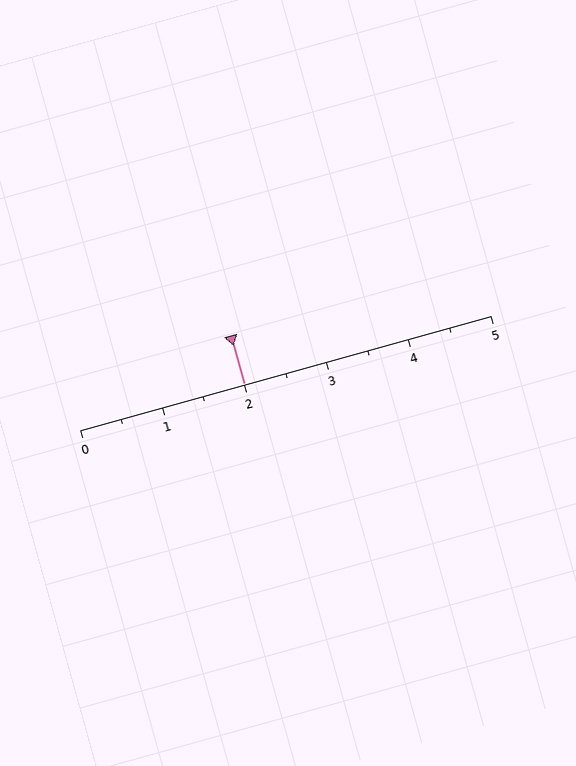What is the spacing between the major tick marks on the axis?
The major ticks are spaced 1 apart.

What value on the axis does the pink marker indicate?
The marker indicates approximately 2.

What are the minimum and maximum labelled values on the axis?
The axis runs from 0 to 5.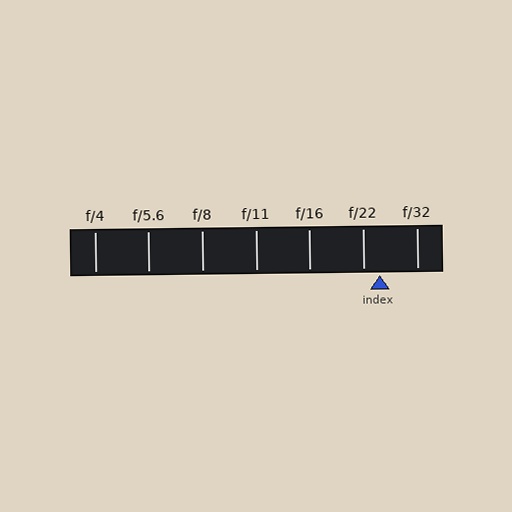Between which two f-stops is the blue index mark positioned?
The index mark is between f/22 and f/32.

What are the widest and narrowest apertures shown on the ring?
The widest aperture shown is f/4 and the narrowest is f/32.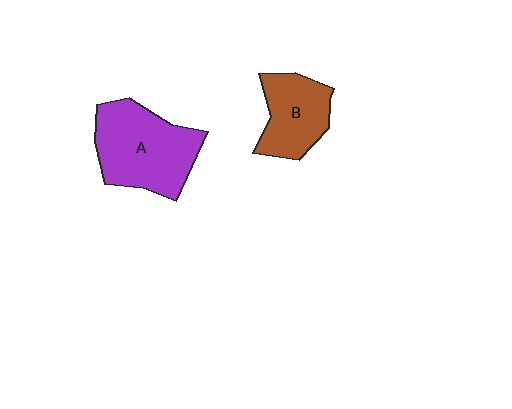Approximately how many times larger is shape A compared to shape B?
Approximately 1.5 times.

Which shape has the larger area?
Shape A (purple).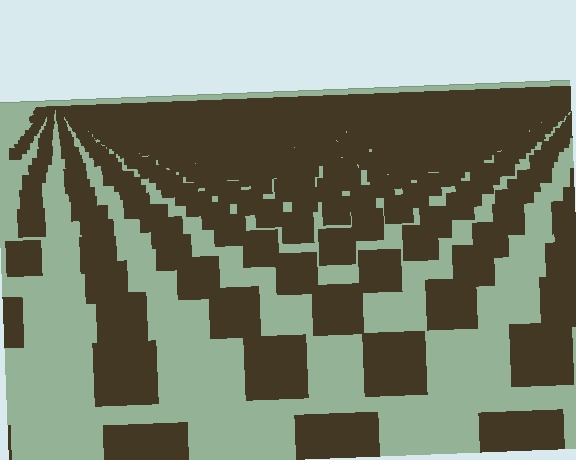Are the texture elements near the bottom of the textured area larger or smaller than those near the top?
Larger. Near the bottom, elements are closer to the viewer and appear at a bigger on-screen size.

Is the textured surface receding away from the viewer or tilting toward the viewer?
The surface is receding away from the viewer. Texture elements get smaller and denser toward the top.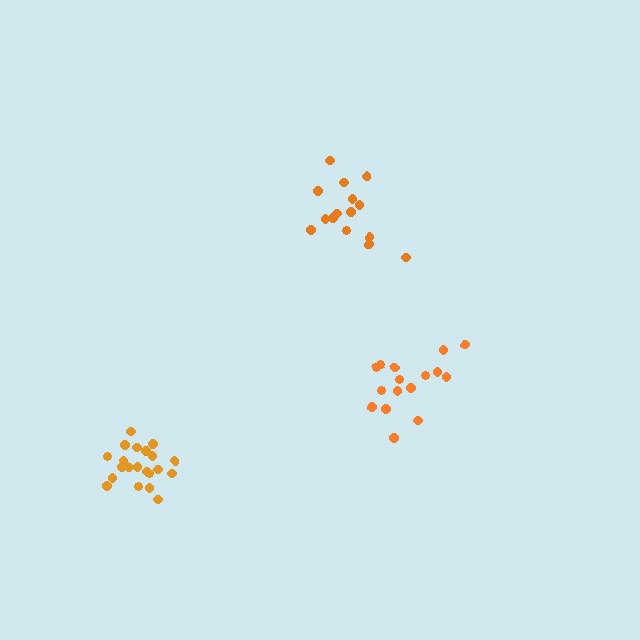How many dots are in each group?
Group 1: 16 dots, Group 2: 21 dots, Group 3: 15 dots (52 total).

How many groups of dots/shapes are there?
There are 3 groups.